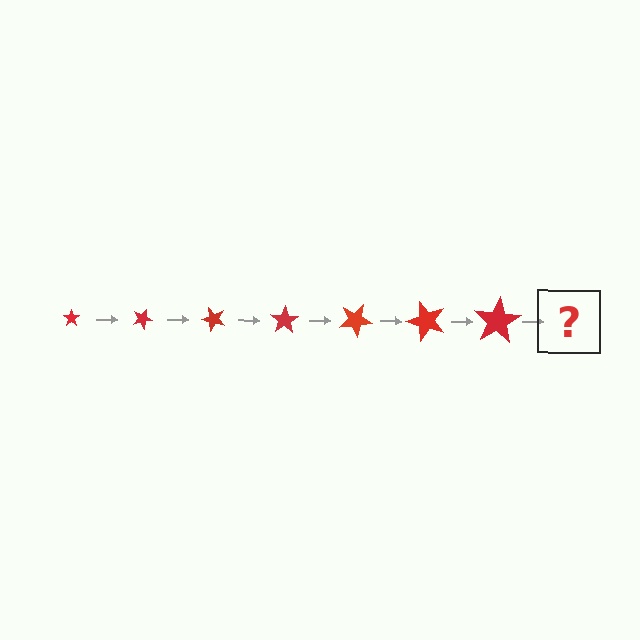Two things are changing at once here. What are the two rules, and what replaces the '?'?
The two rules are that the star grows larger each step and it rotates 25 degrees each step. The '?' should be a star, larger than the previous one and rotated 175 degrees from the start.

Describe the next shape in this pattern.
It should be a star, larger than the previous one and rotated 175 degrees from the start.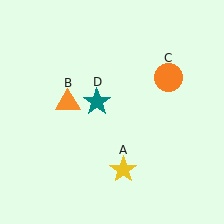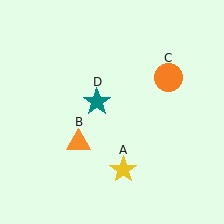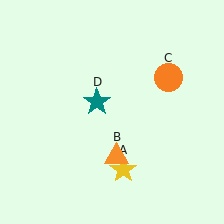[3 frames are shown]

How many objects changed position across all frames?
1 object changed position: orange triangle (object B).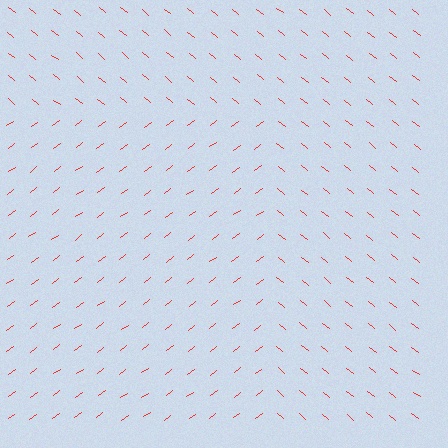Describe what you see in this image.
The image is filled with small red line segments. A rectangle region in the image has lines oriented differently from the surrounding lines, creating a visible texture boundary.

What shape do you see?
I see a rectangle.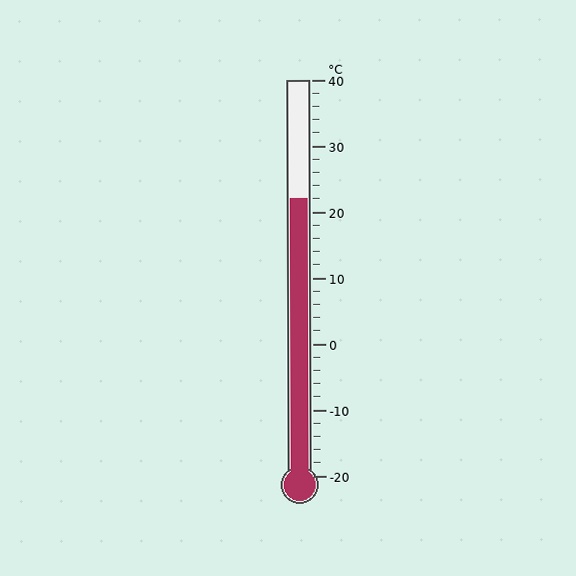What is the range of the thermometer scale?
The thermometer scale ranges from -20°C to 40°C.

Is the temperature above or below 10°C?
The temperature is above 10°C.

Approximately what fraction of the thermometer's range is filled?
The thermometer is filled to approximately 70% of its range.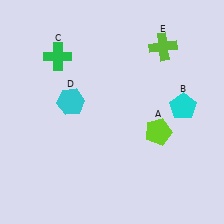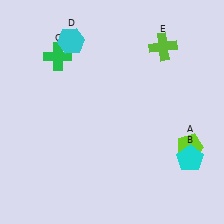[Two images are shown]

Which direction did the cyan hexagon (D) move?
The cyan hexagon (D) moved up.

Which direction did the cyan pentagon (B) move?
The cyan pentagon (B) moved down.